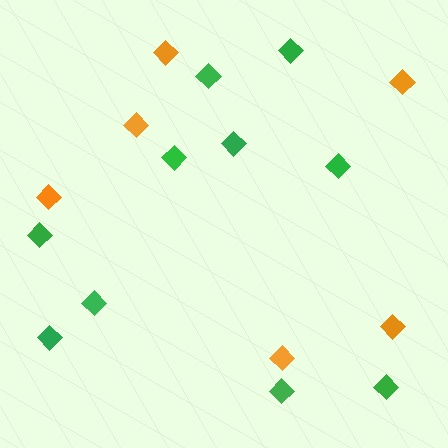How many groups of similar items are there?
There are 2 groups: one group of green diamonds (10) and one group of orange diamonds (6).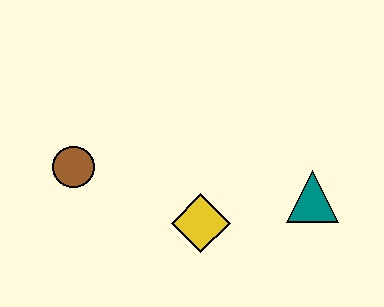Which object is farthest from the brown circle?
The teal triangle is farthest from the brown circle.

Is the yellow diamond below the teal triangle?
Yes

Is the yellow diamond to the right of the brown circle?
Yes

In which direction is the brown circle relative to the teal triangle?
The brown circle is to the left of the teal triangle.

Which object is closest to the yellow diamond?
The teal triangle is closest to the yellow diamond.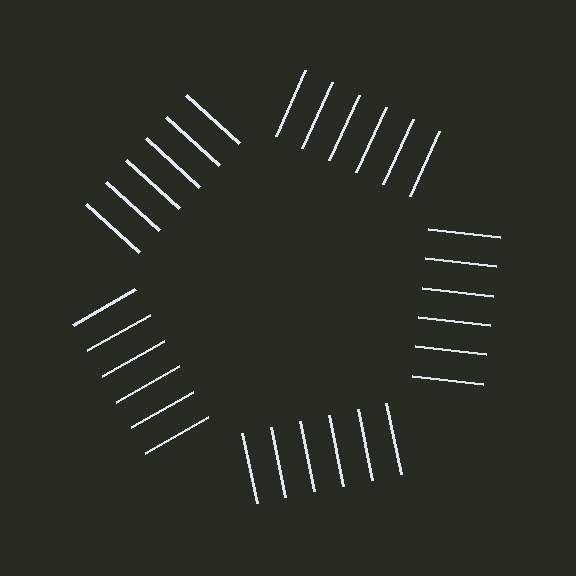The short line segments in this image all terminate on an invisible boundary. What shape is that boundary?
An illusory pentagon — the line segments terminate on its edges but no continuous stroke is drawn.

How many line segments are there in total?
30 — 6 along each of the 5 edges.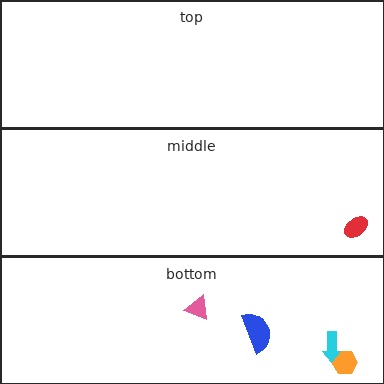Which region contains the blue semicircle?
The bottom region.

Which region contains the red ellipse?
The middle region.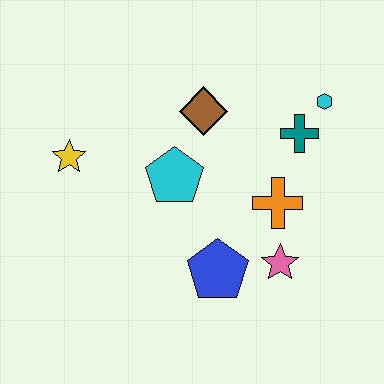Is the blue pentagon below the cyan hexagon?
Yes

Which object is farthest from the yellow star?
The cyan hexagon is farthest from the yellow star.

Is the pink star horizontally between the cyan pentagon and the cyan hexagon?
Yes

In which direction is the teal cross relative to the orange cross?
The teal cross is above the orange cross.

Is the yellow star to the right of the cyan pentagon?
No